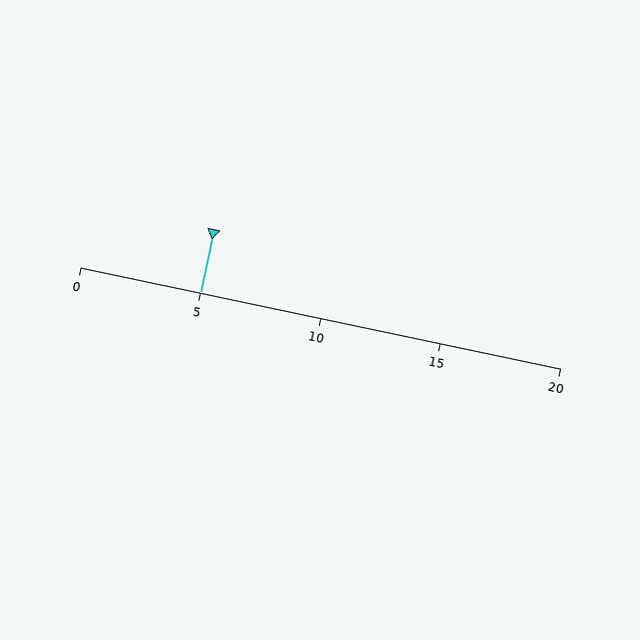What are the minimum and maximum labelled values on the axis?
The axis runs from 0 to 20.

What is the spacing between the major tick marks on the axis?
The major ticks are spaced 5 apart.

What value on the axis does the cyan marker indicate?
The marker indicates approximately 5.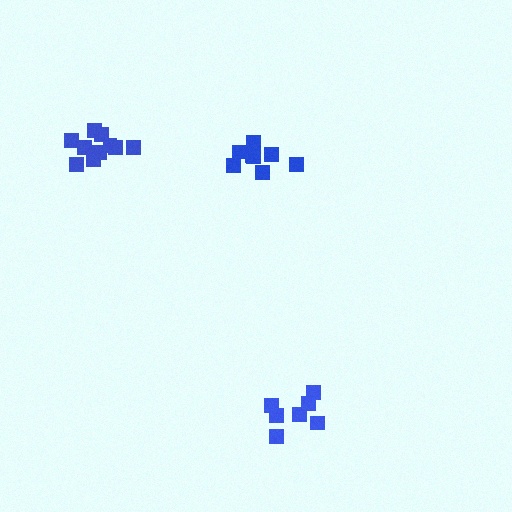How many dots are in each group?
Group 1: 10 dots, Group 2: 7 dots, Group 3: 8 dots (25 total).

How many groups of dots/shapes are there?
There are 3 groups.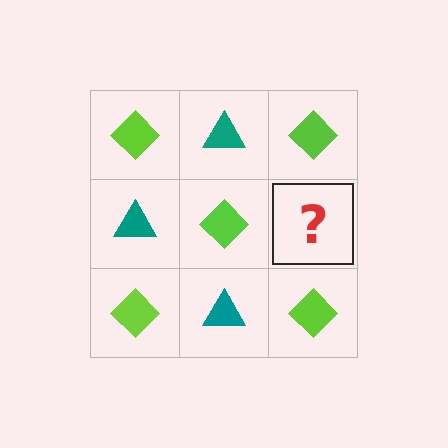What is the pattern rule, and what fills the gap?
The rule is that it alternates lime diamond and teal triangle in a checkerboard pattern. The gap should be filled with a teal triangle.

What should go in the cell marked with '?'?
The missing cell should contain a teal triangle.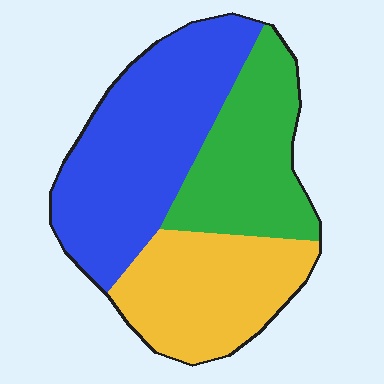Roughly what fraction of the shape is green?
Green covers roughly 30% of the shape.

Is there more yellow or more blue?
Blue.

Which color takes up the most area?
Blue, at roughly 45%.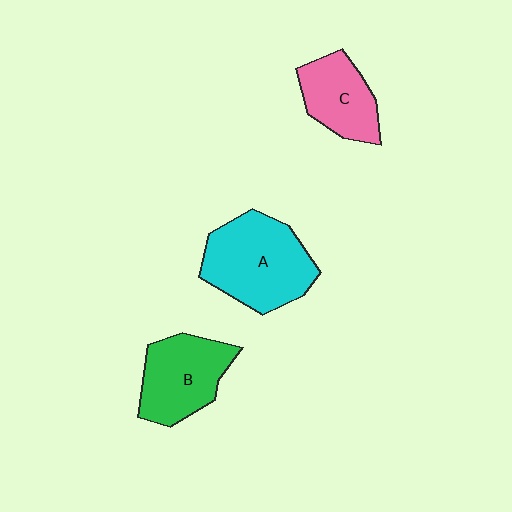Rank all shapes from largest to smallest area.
From largest to smallest: A (cyan), B (green), C (pink).